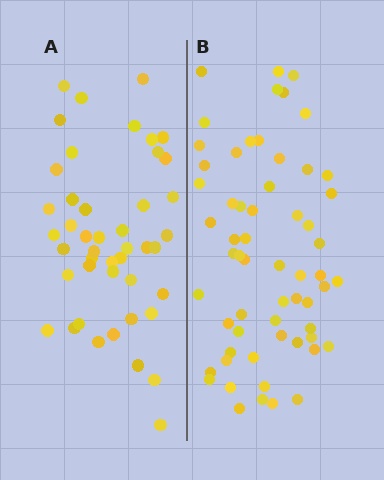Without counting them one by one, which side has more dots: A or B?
Region B (the right region) has more dots.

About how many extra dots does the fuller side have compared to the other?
Region B has approximately 15 more dots than region A.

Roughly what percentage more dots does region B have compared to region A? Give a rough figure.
About 35% more.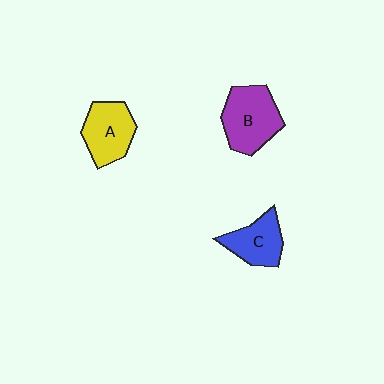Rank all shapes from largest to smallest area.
From largest to smallest: B (purple), A (yellow), C (blue).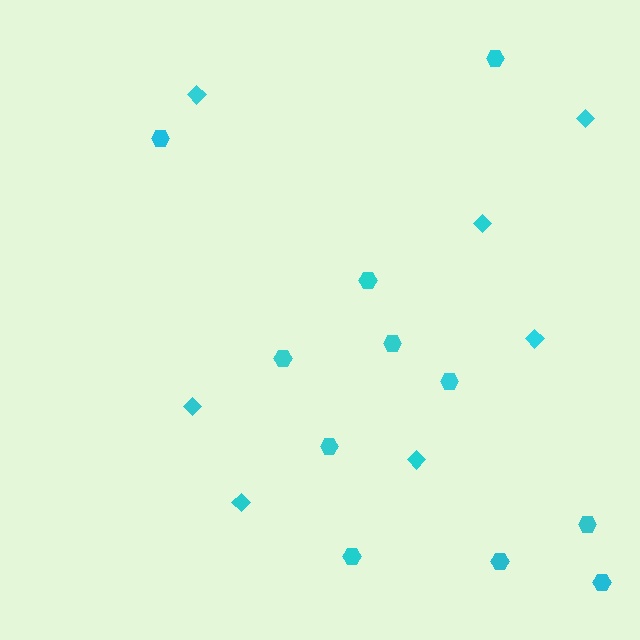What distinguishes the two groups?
There are 2 groups: one group of hexagons (11) and one group of diamonds (7).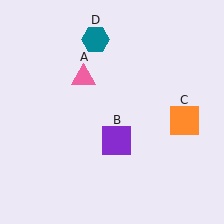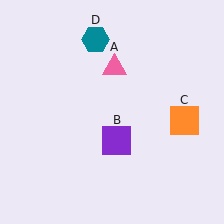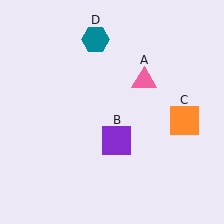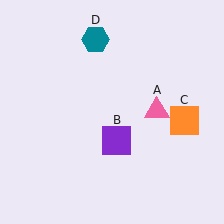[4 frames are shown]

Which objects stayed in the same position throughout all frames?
Purple square (object B) and orange square (object C) and teal hexagon (object D) remained stationary.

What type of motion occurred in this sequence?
The pink triangle (object A) rotated clockwise around the center of the scene.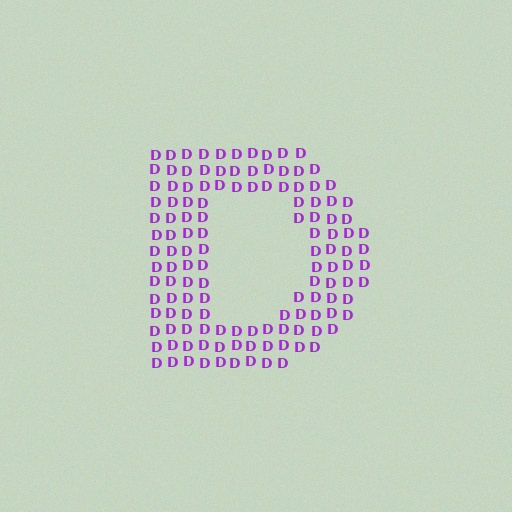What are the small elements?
The small elements are letter D's.